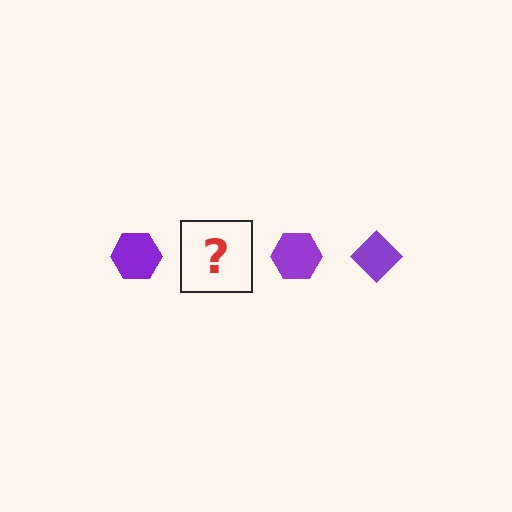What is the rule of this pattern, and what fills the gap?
The rule is that the pattern cycles through hexagon, diamond shapes in purple. The gap should be filled with a purple diamond.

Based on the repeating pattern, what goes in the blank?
The blank should be a purple diamond.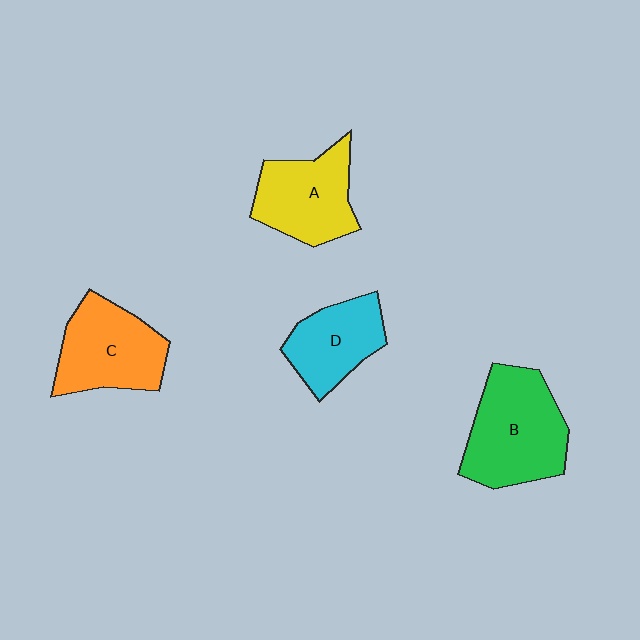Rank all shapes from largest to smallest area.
From largest to smallest: B (green), C (orange), A (yellow), D (cyan).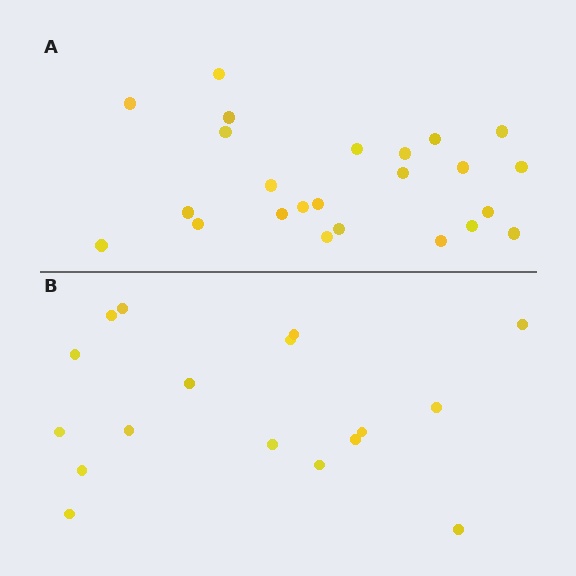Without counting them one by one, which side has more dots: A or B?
Region A (the top region) has more dots.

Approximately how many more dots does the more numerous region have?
Region A has roughly 8 or so more dots than region B.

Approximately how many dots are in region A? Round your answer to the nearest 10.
About 20 dots. (The exact count is 24, which rounds to 20.)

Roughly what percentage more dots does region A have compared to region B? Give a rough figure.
About 40% more.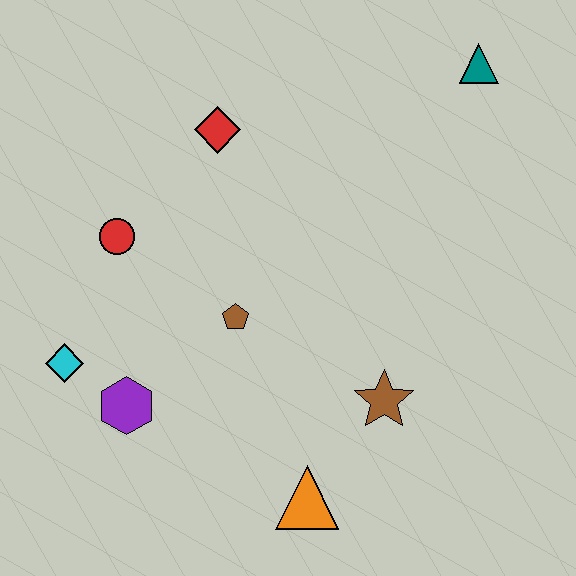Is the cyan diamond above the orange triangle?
Yes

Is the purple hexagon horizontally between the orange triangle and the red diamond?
No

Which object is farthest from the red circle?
The teal triangle is farthest from the red circle.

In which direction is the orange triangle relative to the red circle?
The orange triangle is below the red circle.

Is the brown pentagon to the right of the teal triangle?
No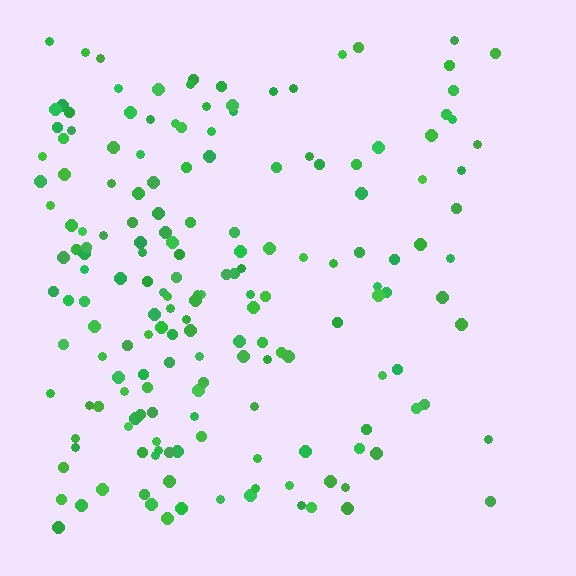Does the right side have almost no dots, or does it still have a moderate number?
Still a moderate number, just noticeably fewer than the left.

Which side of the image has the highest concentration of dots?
The left.